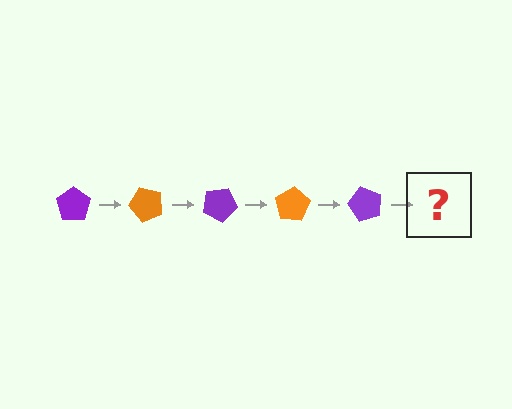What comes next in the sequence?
The next element should be an orange pentagon, rotated 250 degrees from the start.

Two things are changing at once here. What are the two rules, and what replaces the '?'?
The two rules are that it rotates 50 degrees each step and the color cycles through purple and orange. The '?' should be an orange pentagon, rotated 250 degrees from the start.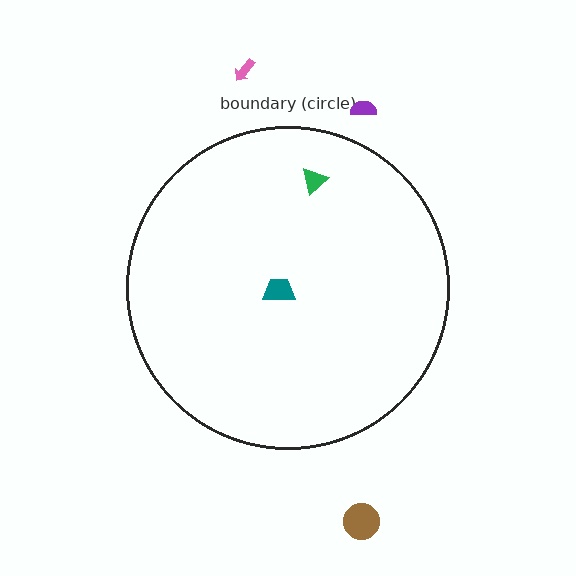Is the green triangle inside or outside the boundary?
Inside.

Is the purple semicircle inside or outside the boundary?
Outside.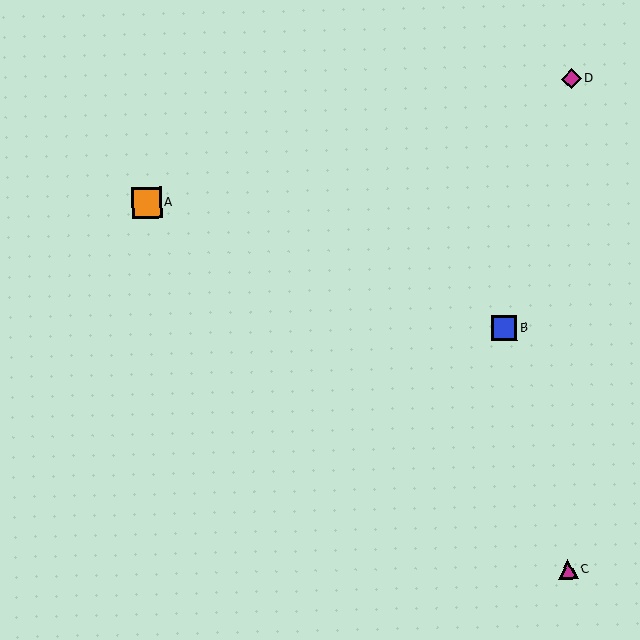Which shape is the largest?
The orange square (labeled A) is the largest.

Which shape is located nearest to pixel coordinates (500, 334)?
The blue square (labeled B) at (504, 328) is nearest to that location.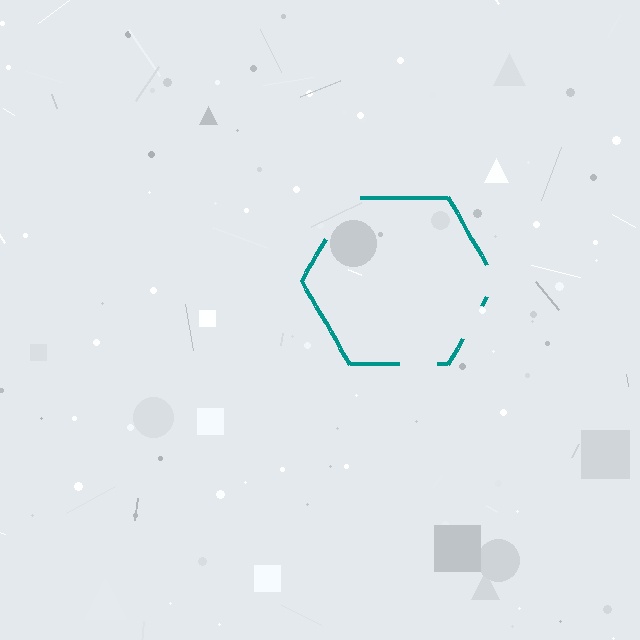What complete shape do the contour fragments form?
The contour fragments form a hexagon.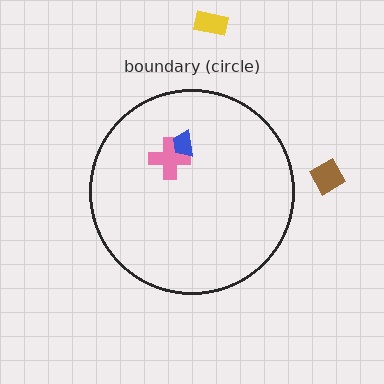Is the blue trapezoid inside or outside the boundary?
Inside.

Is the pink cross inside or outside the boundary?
Inside.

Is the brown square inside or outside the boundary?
Outside.